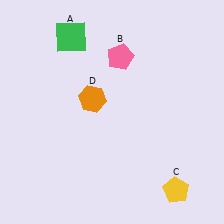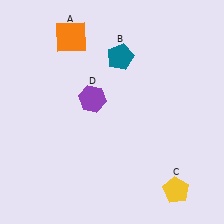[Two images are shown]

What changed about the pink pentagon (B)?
In Image 1, B is pink. In Image 2, it changed to teal.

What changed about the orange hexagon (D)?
In Image 1, D is orange. In Image 2, it changed to purple.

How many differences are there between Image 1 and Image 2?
There are 3 differences between the two images.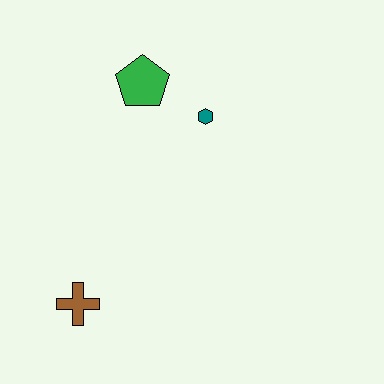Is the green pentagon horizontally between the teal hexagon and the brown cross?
Yes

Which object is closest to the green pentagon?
The teal hexagon is closest to the green pentagon.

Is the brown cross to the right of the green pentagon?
No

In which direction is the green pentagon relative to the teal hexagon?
The green pentagon is to the left of the teal hexagon.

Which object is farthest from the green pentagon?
The brown cross is farthest from the green pentagon.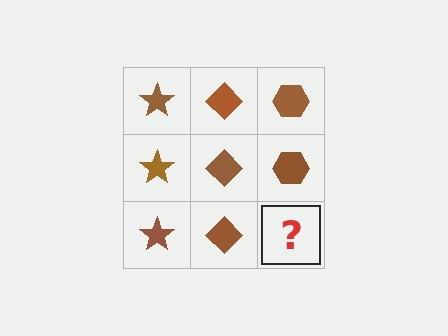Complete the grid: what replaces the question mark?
The question mark should be replaced with a brown hexagon.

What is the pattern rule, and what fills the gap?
The rule is that each column has a consistent shape. The gap should be filled with a brown hexagon.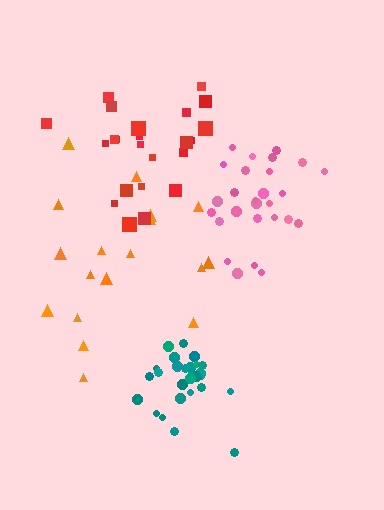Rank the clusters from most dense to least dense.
teal, pink, red, orange.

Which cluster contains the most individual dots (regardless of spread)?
Pink (27).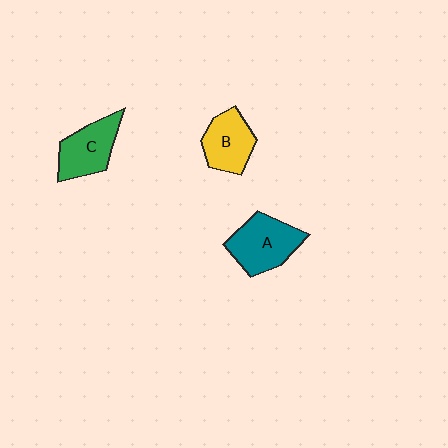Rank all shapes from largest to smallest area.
From largest to smallest: A (teal), C (green), B (yellow).